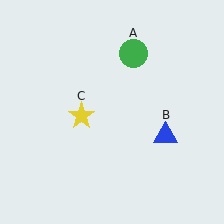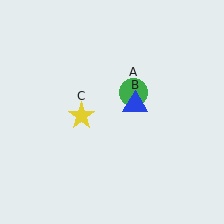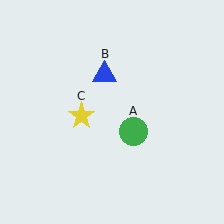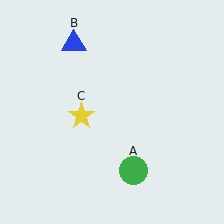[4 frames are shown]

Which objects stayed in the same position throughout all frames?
Yellow star (object C) remained stationary.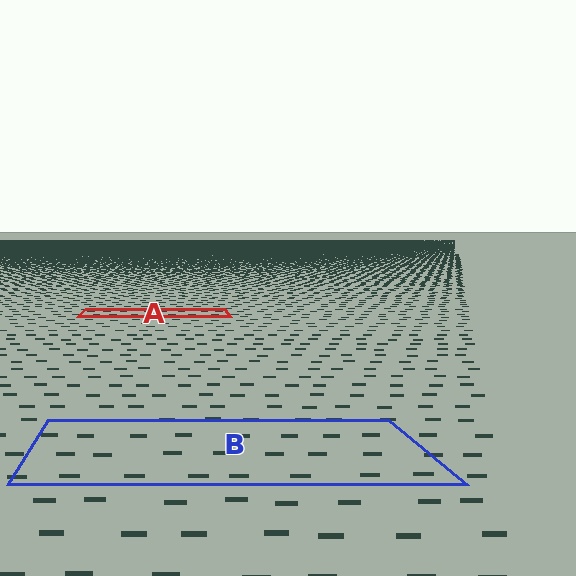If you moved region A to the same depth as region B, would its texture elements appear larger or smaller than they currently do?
They would appear larger. At a closer depth, the same texture elements are projected at a bigger on-screen size.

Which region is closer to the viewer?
Region B is closer. The texture elements there are larger and more spread out.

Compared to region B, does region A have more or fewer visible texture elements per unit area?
Region A has more texture elements per unit area — they are packed more densely because it is farther away.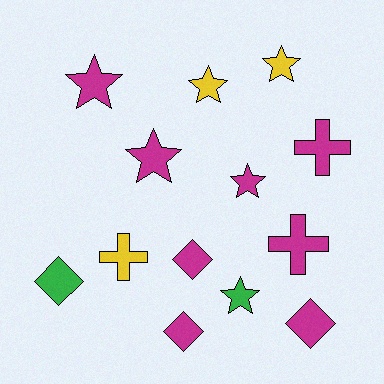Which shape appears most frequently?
Star, with 6 objects.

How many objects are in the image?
There are 13 objects.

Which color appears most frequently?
Magenta, with 8 objects.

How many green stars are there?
There is 1 green star.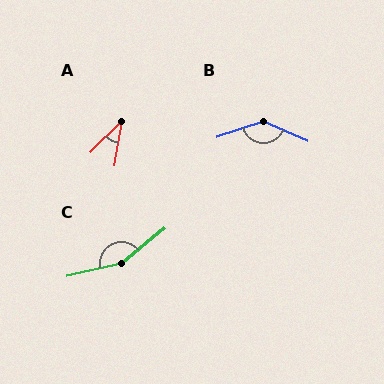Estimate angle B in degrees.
Approximately 138 degrees.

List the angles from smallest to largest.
A (36°), B (138°), C (153°).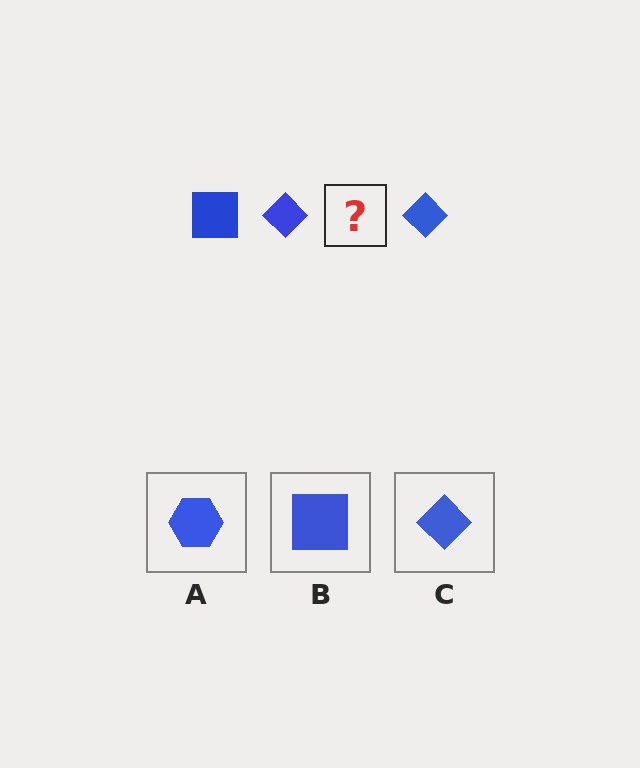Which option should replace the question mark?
Option B.